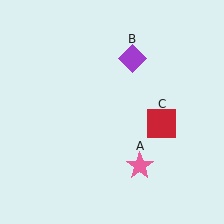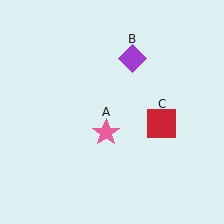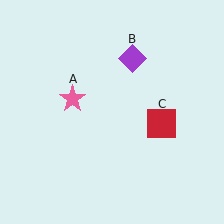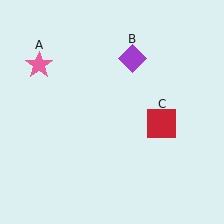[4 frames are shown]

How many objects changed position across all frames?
1 object changed position: pink star (object A).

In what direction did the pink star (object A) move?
The pink star (object A) moved up and to the left.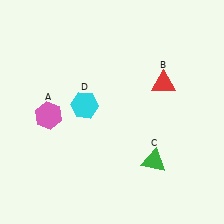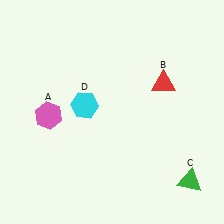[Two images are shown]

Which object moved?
The green triangle (C) moved right.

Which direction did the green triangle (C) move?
The green triangle (C) moved right.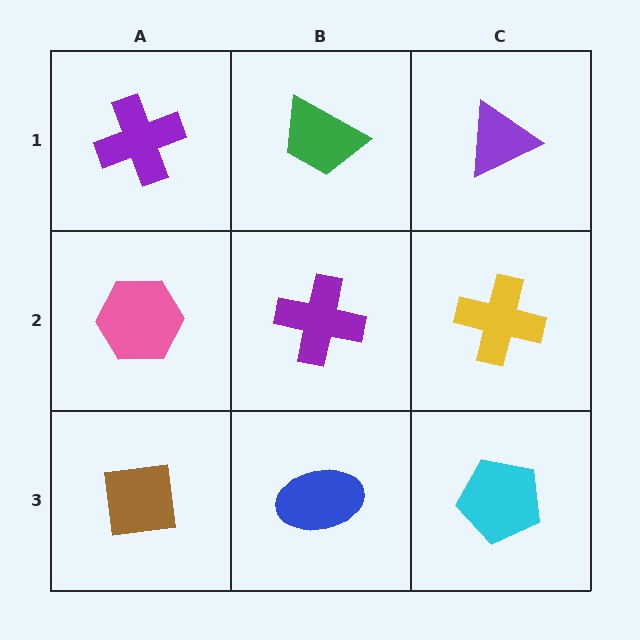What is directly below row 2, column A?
A brown square.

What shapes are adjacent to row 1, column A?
A pink hexagon (row 2, column A), a green trapezoid (row 1, column B).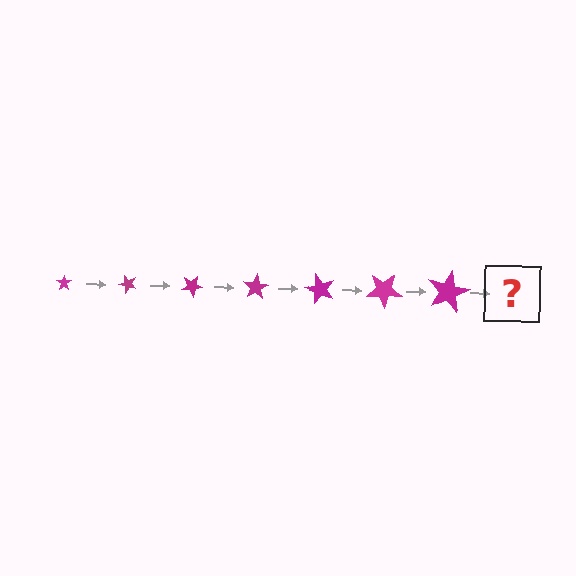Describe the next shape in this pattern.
It should be a star, larger than the previous one and rotated 350 degrees from the start.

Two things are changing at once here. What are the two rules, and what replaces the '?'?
The two rules are that the star grows larger each step and it rotates 50 degrees each step. The '?' should be a star, larger than the previous one and rotated 350 degrees from the start.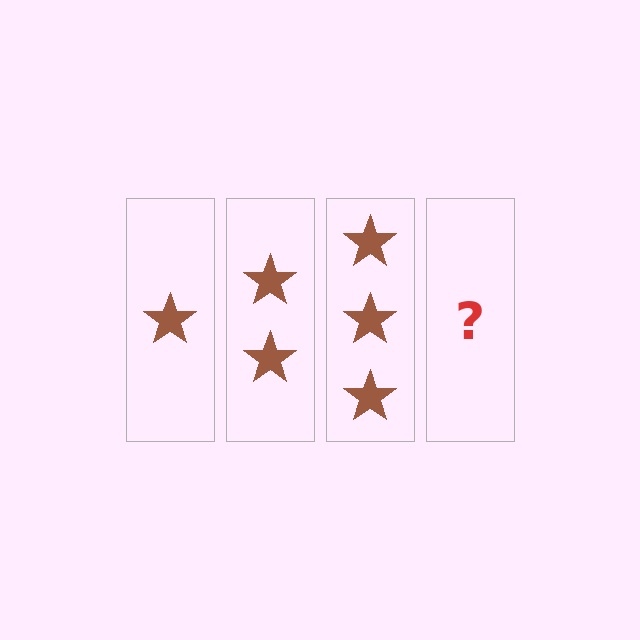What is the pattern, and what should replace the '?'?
The pattern is that each step adds one more star. The '?' should be 4 stars.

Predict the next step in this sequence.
The next step is 4 stars.